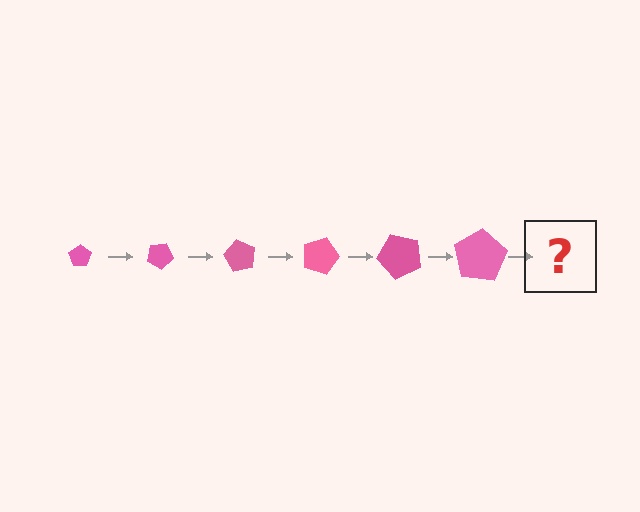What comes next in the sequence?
The next element should be a pentagon, larger than the previous one and rotated 180 degrees from the start.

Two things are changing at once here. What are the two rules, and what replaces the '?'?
The two rules are that the pentagon grows larger each step and it rotates 30 degrees each step. The '?' should be a pentagon, larger than the previous one and rotated 180 degrees from the start.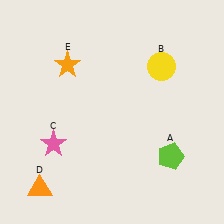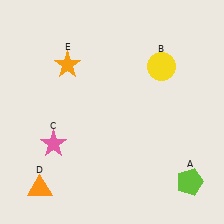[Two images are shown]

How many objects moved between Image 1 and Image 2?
1 object moved between the two images.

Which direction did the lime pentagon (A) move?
The lime pentagon (A) moved down.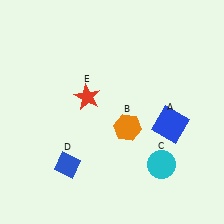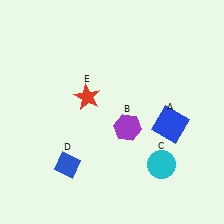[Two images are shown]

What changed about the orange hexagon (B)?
In Image 1, B is orange. In Image 2, it changed to purple.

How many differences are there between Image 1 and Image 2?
There is 1 difference between the two images.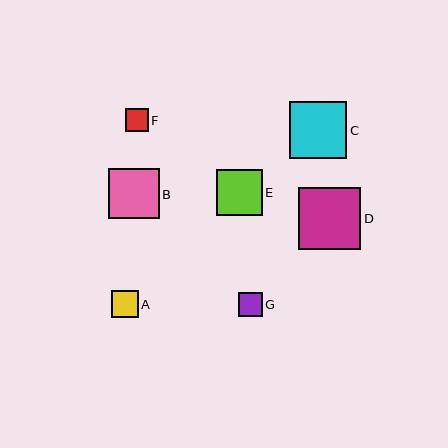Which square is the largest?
Square D is the largest with a size of approximately 62 pixels.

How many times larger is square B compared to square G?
Square B is approximately 2.1 times the size of square G.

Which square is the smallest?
Square F is the smallest with a size of approximately 23 pixels.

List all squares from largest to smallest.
From largest to smallest: D, C, B, E, A, G, F.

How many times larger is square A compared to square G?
Square A is approximately 1.1 times the size of square G.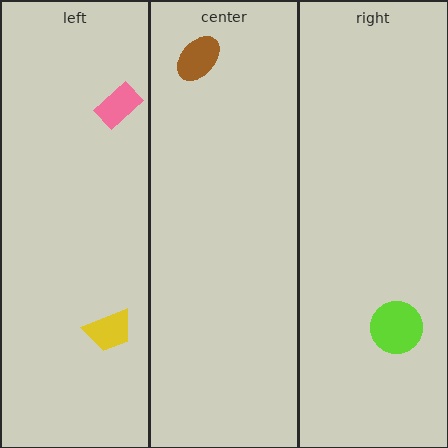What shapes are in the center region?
The brown ellipse.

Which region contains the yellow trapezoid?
The left region.